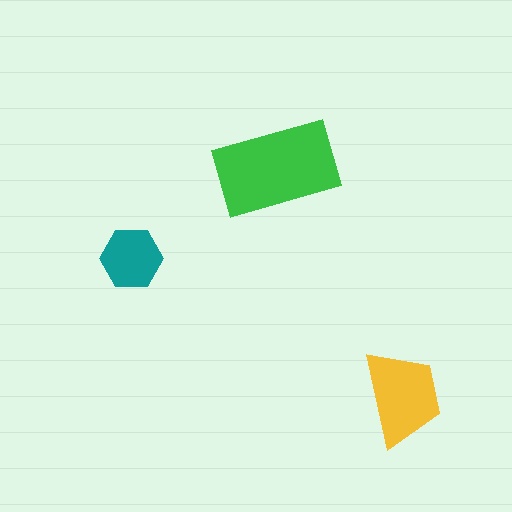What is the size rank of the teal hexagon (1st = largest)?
3rd.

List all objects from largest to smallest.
The green rectangle, the yellow trapezoid, the teal hexagon.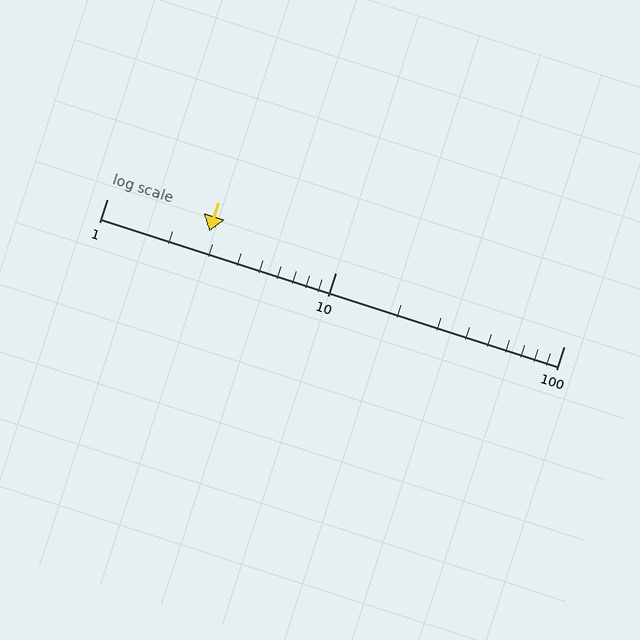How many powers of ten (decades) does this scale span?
The scale spans 2 decades, from 1 to 100.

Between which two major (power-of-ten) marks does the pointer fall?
The pointer is between 1 and 10.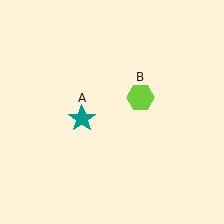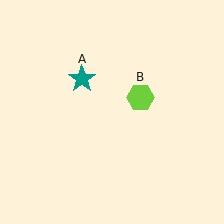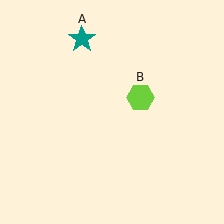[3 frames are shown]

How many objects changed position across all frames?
1 object changed position: teal star (object A).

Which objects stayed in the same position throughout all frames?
Lime hexagon (object B) remained stationary.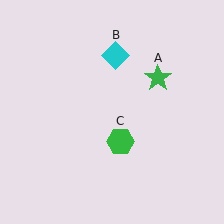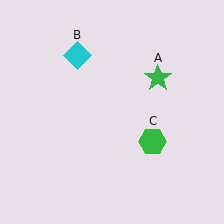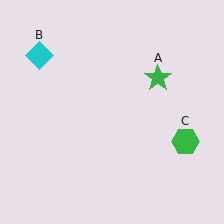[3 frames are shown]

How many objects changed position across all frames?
2 objects changed position: cyan diamond (object B), green hexagon (object C).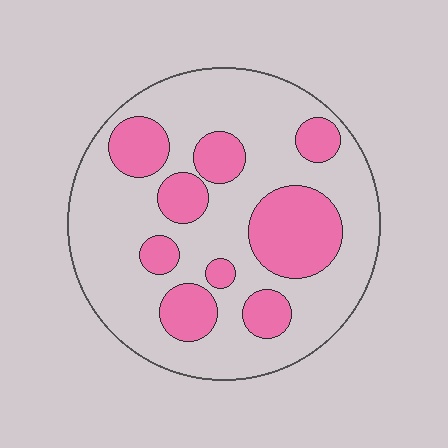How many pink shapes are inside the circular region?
9.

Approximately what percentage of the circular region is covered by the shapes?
Approximately 30%.